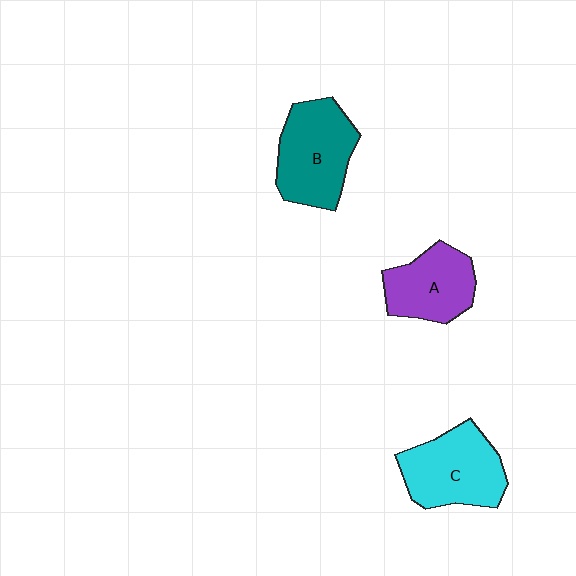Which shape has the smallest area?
Shape A (purple).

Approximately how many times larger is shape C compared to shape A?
Approximately 1.2 times.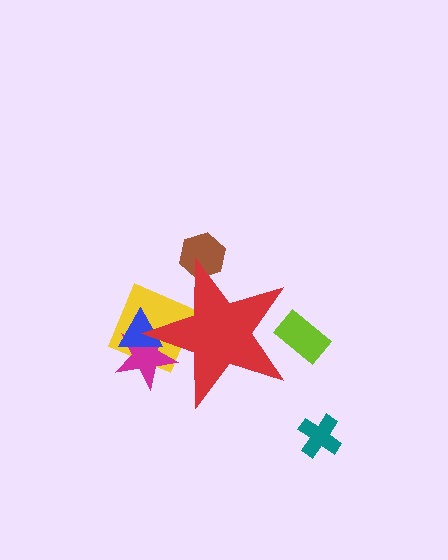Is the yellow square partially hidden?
Yes, the yellow square is partially hidden behind the red star.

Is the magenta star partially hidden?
Yes, the magenta star is partially hidden behind the red star.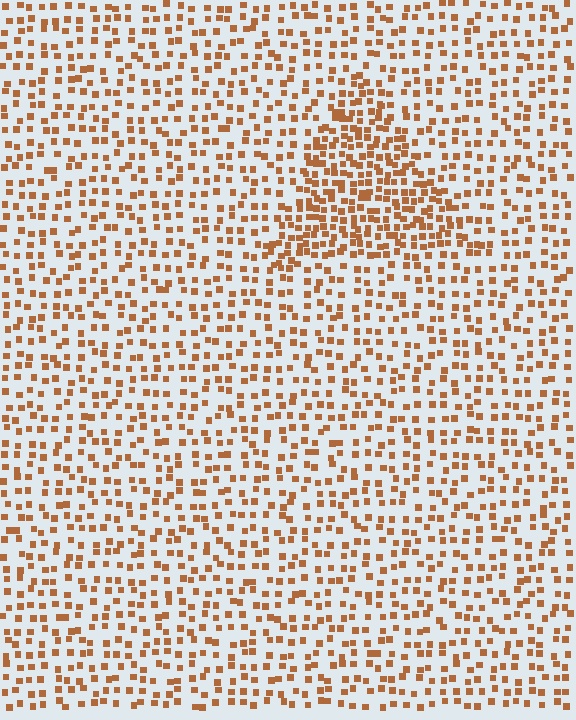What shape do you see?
I see a triangle.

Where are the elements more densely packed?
The elements are more densely packed inside the triangle boundary.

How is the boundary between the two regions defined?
The boundary is defined by a change in element density (approximately 2.0x ratio). All elements are the same color, size, and shape.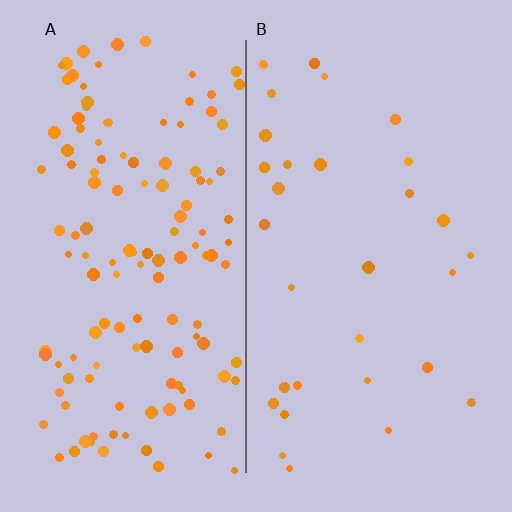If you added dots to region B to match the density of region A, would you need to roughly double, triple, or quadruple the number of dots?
Approximately quadruple.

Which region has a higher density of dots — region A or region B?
A (the left).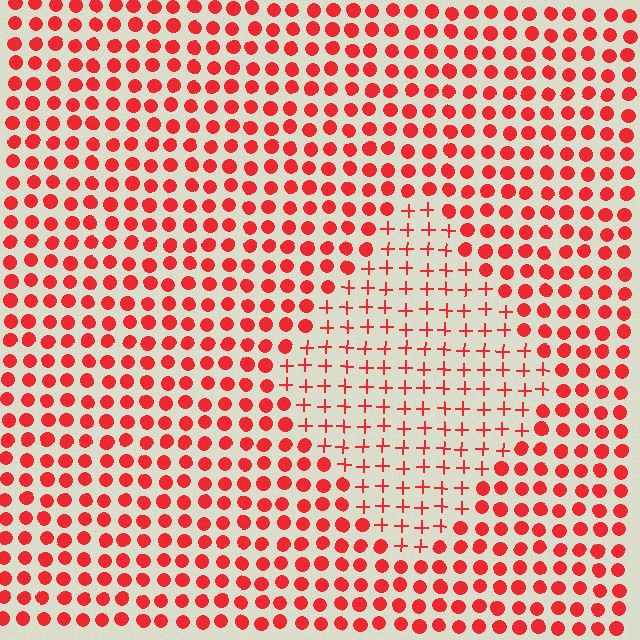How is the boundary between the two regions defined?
The boundary is defined by a change in element shape: plus signs inside vs. circles outside. All elements share the same color and spacing.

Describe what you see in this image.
The image is filled with small red elements arranged in a uniform grid. A diamond-shaped region contains plus signs, while the surrounding area contains circles. The boundary is defined purely by the change in element shape.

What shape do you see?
I see a diamond.